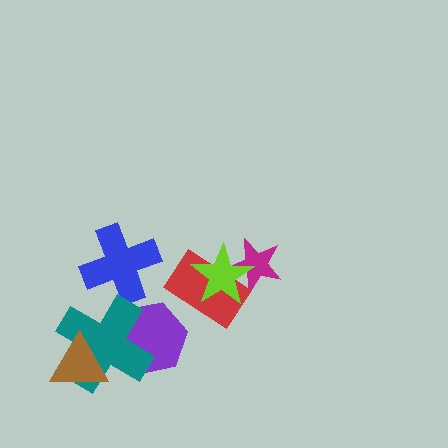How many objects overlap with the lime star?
2 objects overlap with the lime star.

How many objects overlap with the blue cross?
0 objects overlap with the blue cross.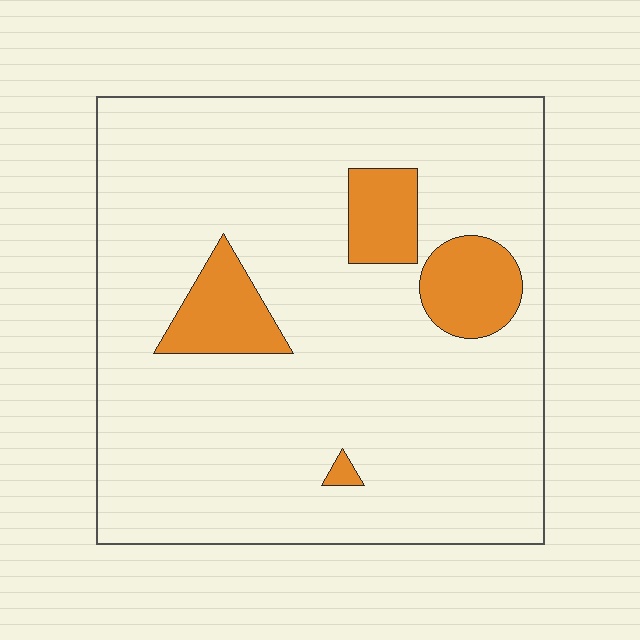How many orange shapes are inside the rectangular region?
4.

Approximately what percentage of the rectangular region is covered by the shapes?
Approximately 10%.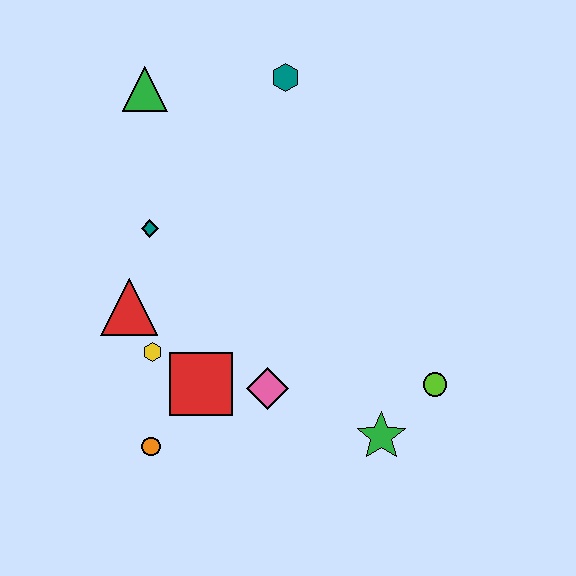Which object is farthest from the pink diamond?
The green triangle is farthest from the pink diamond.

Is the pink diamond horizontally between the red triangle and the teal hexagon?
Yes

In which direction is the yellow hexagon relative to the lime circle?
The yellow hexagon is to the left of the lime circle.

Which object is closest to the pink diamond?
The red square is closest to the pink diamond.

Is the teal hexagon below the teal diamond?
No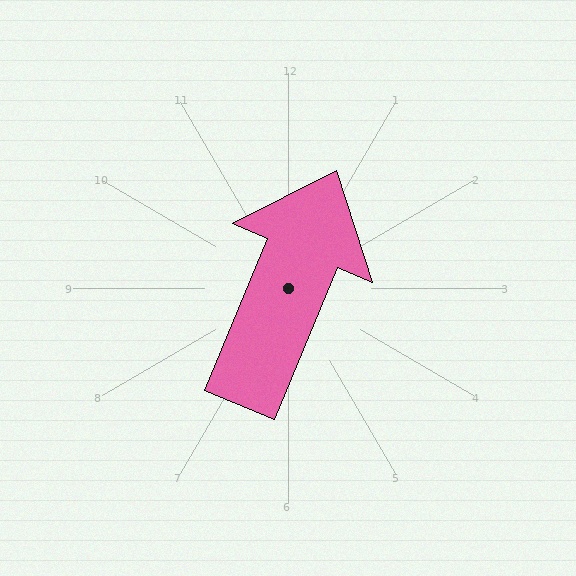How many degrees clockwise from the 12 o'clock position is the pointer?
Approximately 23 degrees.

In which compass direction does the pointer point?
Northeast.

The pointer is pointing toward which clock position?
Roughly 1 o'clock.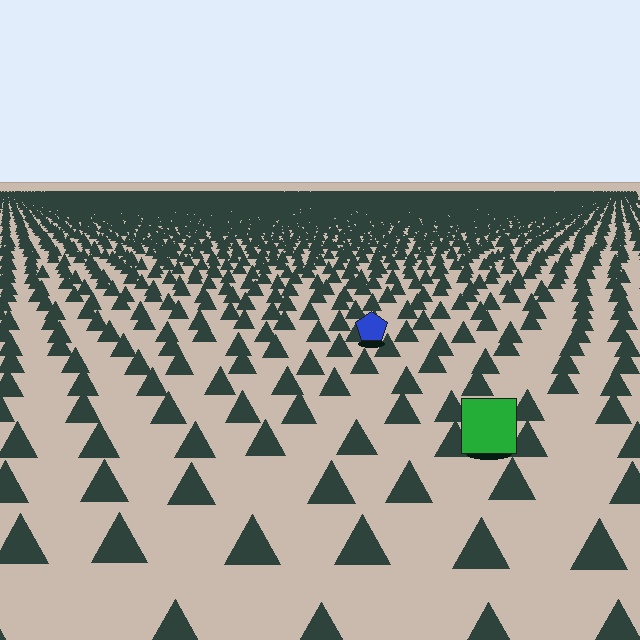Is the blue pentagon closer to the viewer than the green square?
No. The green square is closer — you can tell from the texture gradient: the ground texture is coarser near it.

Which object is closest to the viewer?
The green square is closest. The texture marks near it are larger and more spread out.